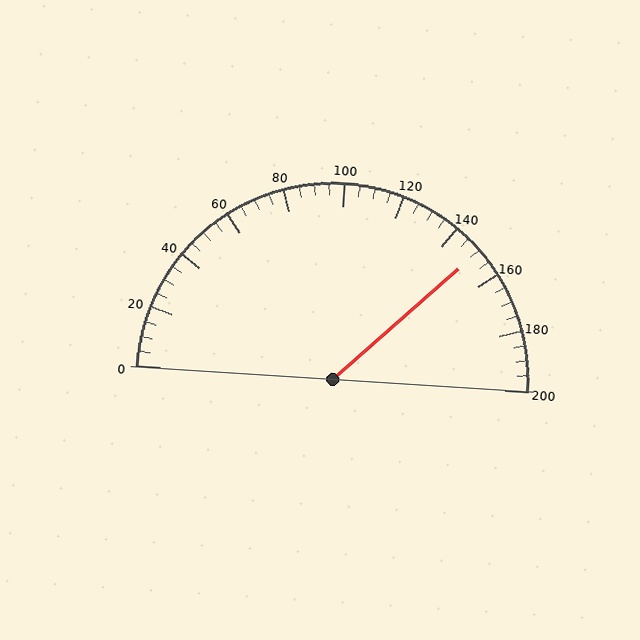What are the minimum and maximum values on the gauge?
The gauge ranges from 0 to 200.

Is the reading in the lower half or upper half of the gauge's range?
The reading is in the upper half of the range (0 to 200).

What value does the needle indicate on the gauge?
The needle indicates approximately 150.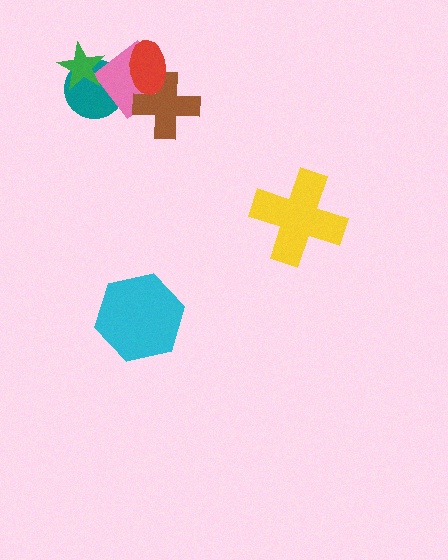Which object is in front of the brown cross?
The red ellipse is in front of the brown cross.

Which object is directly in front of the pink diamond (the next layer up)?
The green star is directly in front of the pink diamond.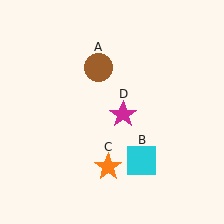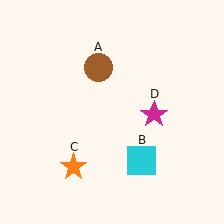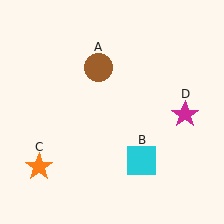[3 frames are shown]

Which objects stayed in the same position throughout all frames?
Brown circle (object A) and cyan square (object B) remained stationary.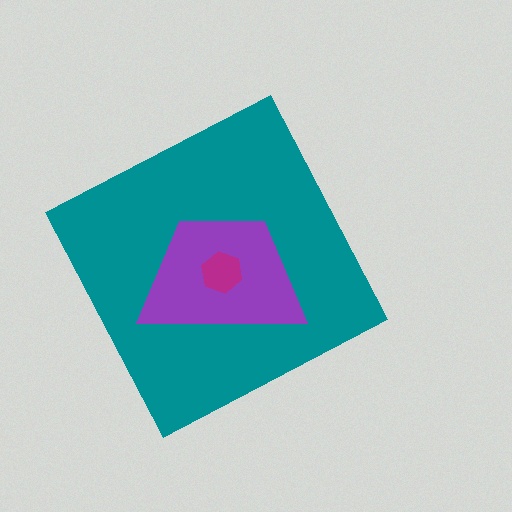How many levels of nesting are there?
3.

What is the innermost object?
The magenta hexagon.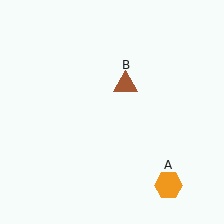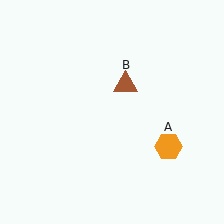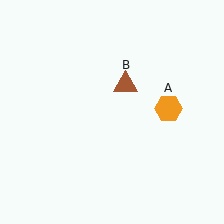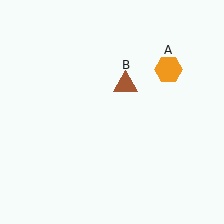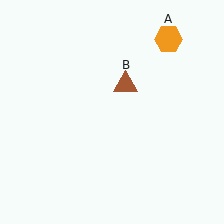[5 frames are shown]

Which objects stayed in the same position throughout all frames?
Brown triangle (object B) remained stationary.